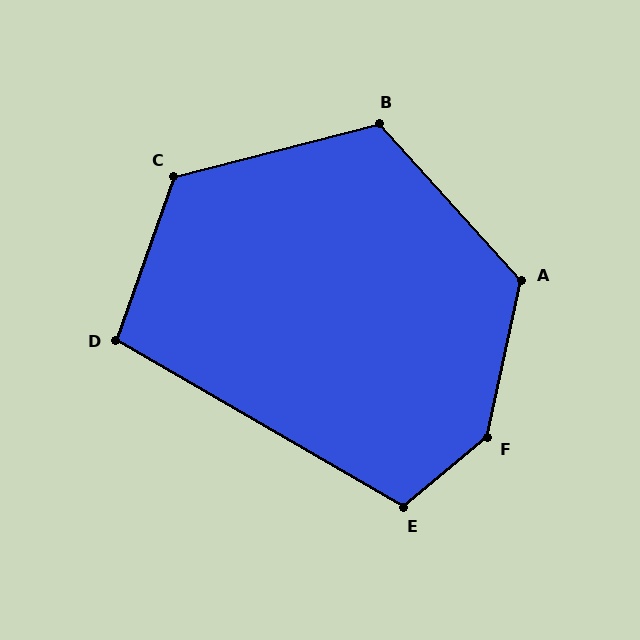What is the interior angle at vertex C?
Approximately 124 degrees (obtuse).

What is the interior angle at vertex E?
Approximately 110 degrees (obtuse).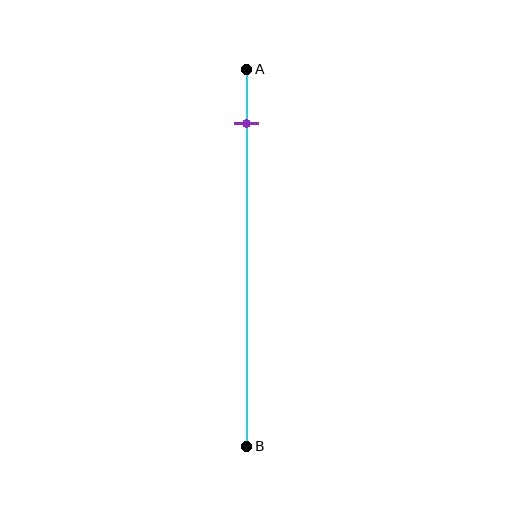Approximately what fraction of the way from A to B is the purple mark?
The purple mark is approximately 15% of the way from A to B.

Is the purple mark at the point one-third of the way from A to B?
No, the mark is at about 15% from A, not at the 33% one-third point.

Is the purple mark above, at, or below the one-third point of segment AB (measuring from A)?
The purple mark is above the one-third point of segment AB.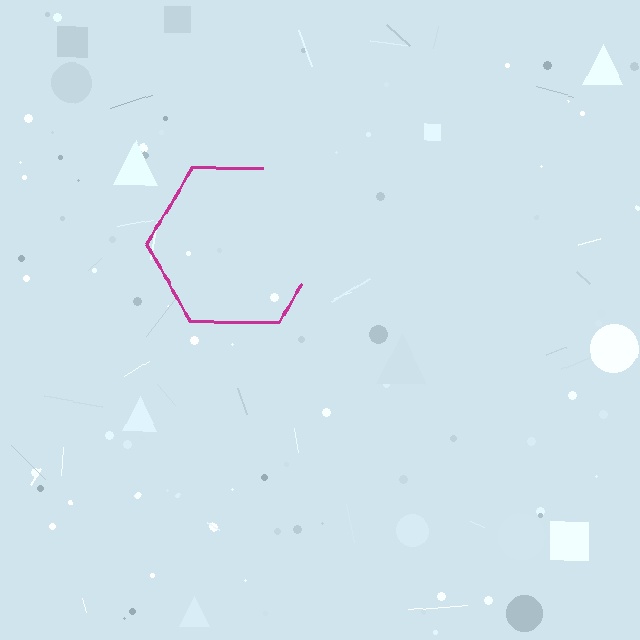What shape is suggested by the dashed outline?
The dashed outline suggests a hexagon.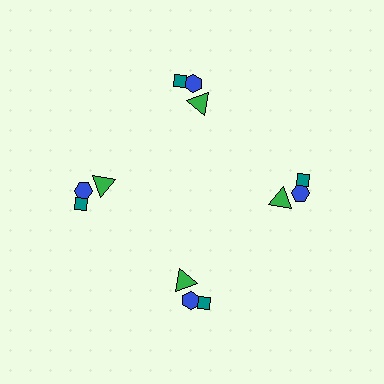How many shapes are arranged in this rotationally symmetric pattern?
There are 12 shapes, arranged in 4 groups of 3.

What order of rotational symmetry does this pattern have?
This pattern has 4-fold rotational symmetry.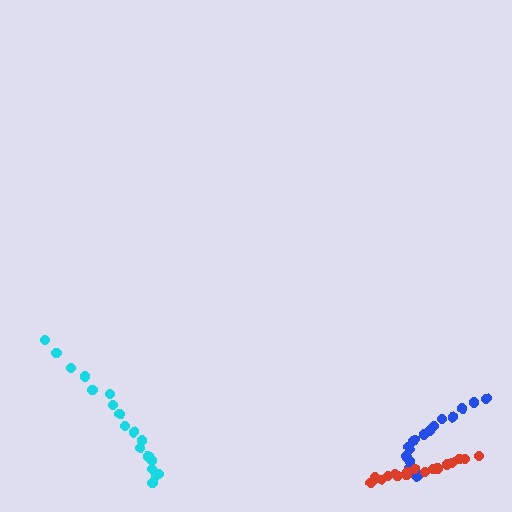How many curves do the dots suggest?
There are 3 distinct paths.